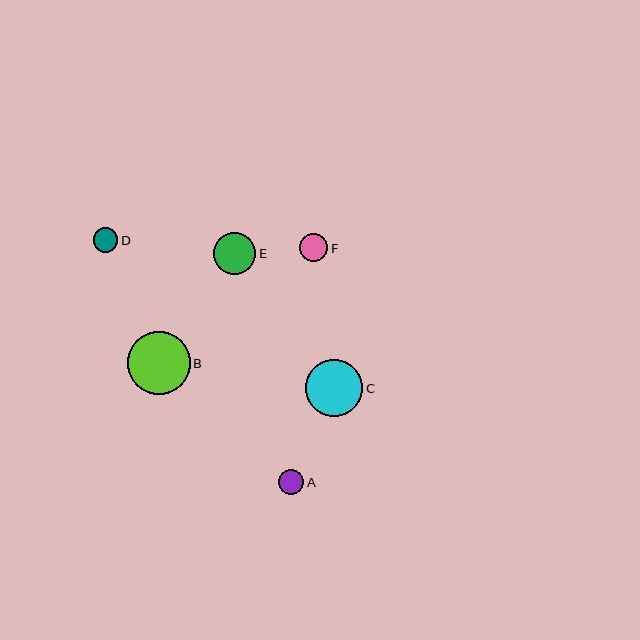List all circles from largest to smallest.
From largest to smallest: B, C, E, F, A, D.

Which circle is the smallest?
Circle D is the smallest with a size of approximately 24 pixels.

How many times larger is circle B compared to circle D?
Circle B is approximately 2.6 times the size of circle D.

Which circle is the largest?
Circle B is the largest with a size of approximately 63 pixels.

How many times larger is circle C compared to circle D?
Circle C is approximately 2.3 times the size of circle D.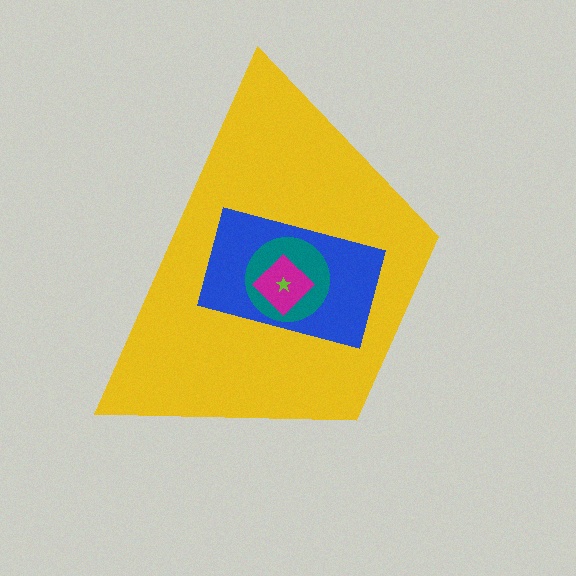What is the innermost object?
The lime star.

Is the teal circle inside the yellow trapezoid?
Yes.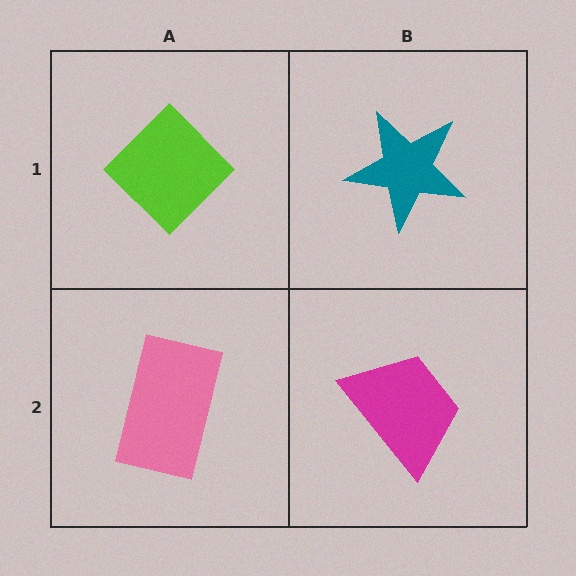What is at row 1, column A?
A lime diamond.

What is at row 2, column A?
A pink rectangle.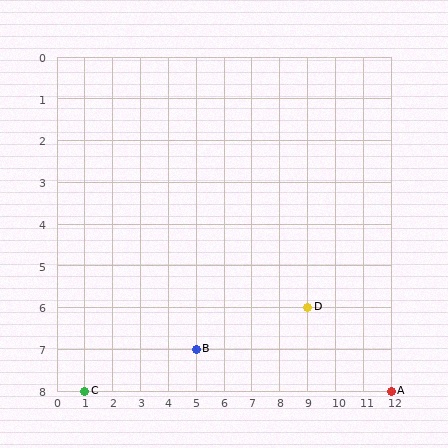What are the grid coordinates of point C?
Point C is at grid coordinates (1, 8).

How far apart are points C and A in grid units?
Points C and A are 11 columns apart.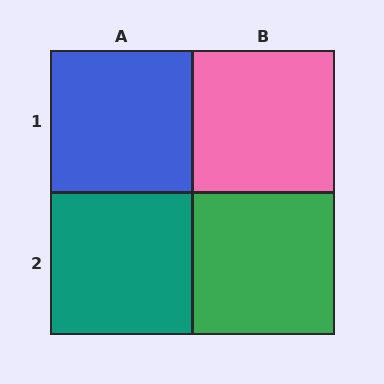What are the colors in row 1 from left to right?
Blue, pink.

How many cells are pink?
1 cell is pink.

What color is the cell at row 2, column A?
Teal.